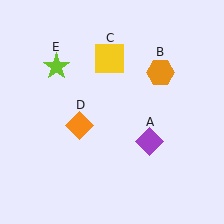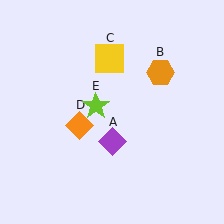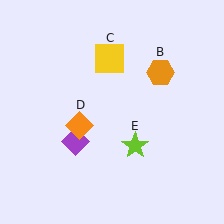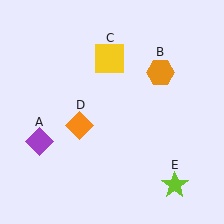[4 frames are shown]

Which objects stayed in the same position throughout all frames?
Orange hexagon (object B) and yellow square (object C) and orange diamond (object D) remained stationary.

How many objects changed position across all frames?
2 objects changed position: purple diamond (object A), lime star (object E).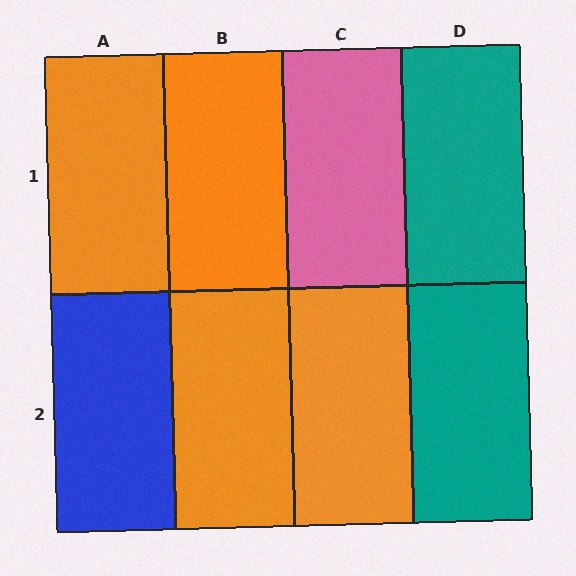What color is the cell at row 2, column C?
Orange.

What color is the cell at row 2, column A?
Blue.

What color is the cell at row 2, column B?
Orange.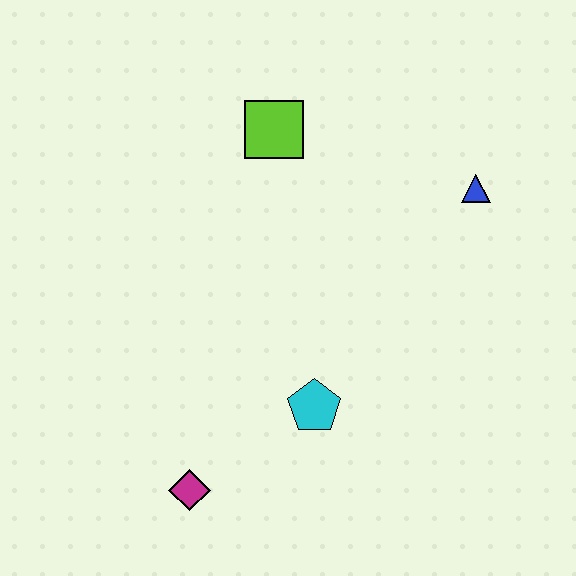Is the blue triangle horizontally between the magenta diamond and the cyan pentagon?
No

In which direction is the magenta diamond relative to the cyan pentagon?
The magenta diamond is to the left of the cyan pentagon.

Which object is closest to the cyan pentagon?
The magenta diamond is closest to the cyan pentagon.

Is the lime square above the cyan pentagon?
Yes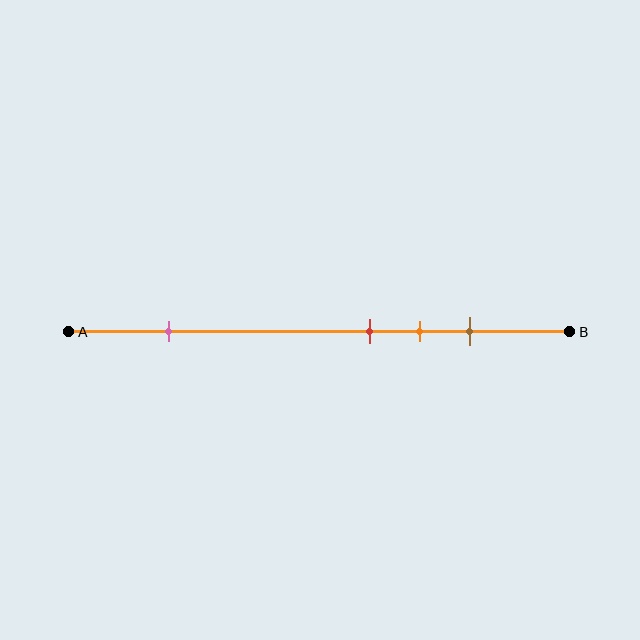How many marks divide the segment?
There are 4 marks dividing the segment.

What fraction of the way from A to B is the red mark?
The red mark is approximately 60% (0.6) of the way from A to B.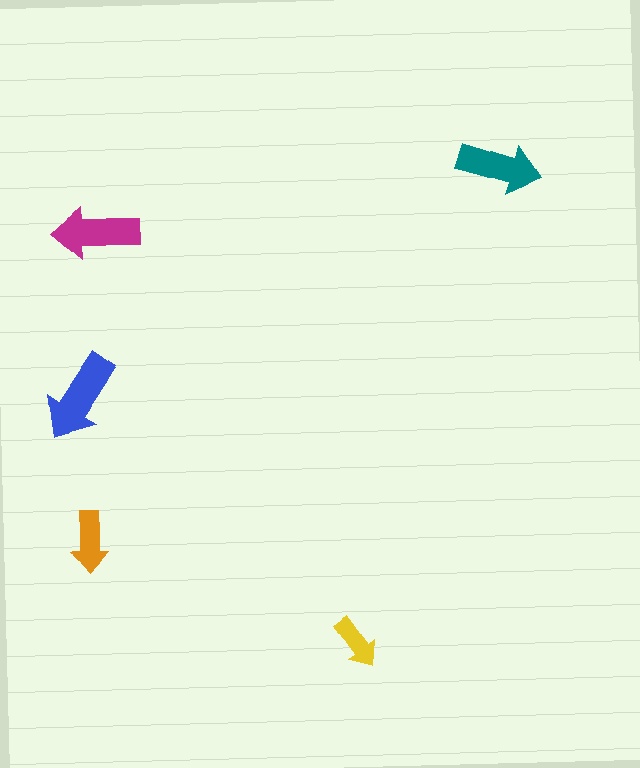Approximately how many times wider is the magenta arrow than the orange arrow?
About 1.5 times wider.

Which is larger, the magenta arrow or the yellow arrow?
The magenta one.